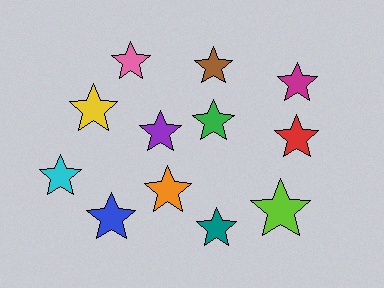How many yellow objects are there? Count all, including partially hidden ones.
There is 1 yellow object.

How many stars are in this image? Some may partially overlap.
There are 12 stars.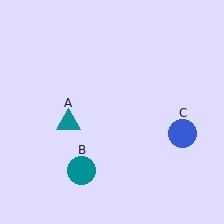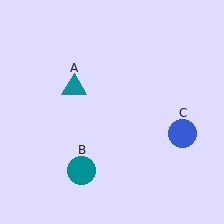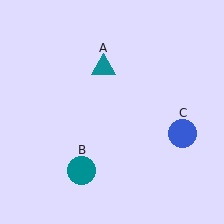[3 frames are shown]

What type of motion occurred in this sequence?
The teal triangle (object A) rotated clockwise around the center of the scene.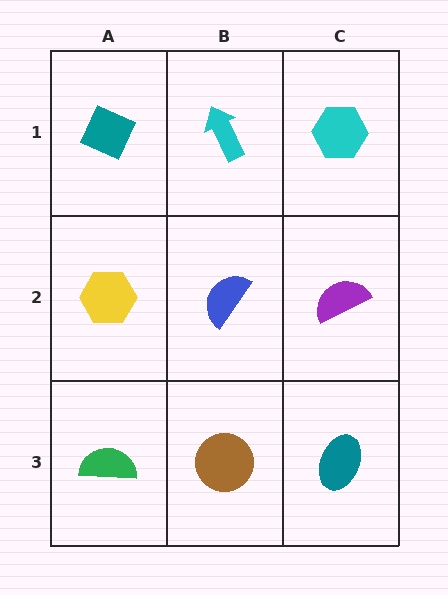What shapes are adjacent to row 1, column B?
A blue semicircle (row 2, column B), a teal diamond (row 1, column A), a cyan hexagon (row 1, column C).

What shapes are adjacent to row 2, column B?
A cyan arrow (row 1, column B), a brown circle (row 3, column B), a yellow hexagon (row 2, column A), a purple semicircle (row 2, column C).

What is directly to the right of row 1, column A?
A cyan arrow.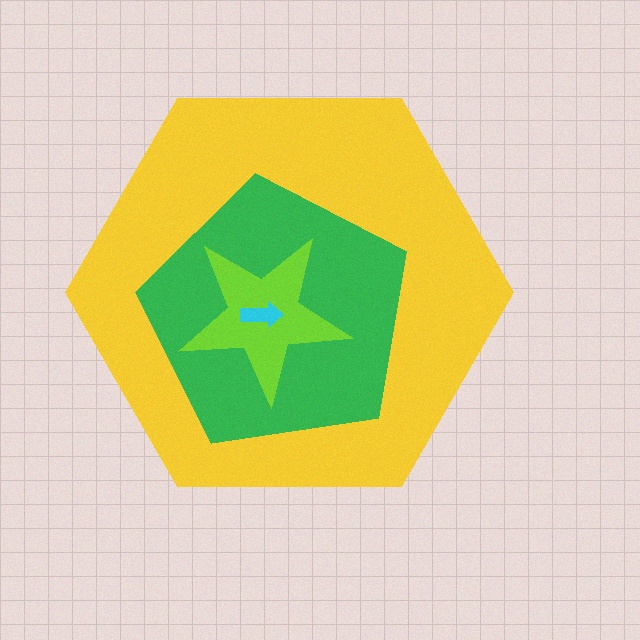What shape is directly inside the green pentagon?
The lime star.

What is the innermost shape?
The cyan arrow.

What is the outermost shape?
The yellow hexagon.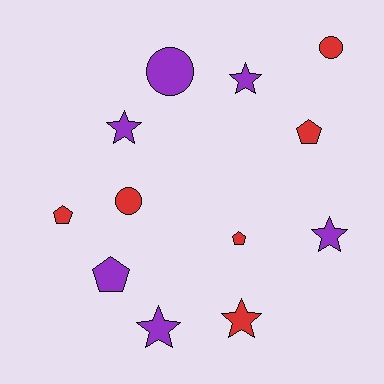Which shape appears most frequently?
Star, with 5 objects.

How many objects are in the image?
There are 12 objects.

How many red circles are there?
There are 2 red circles.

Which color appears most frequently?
Red, with 6 objects.